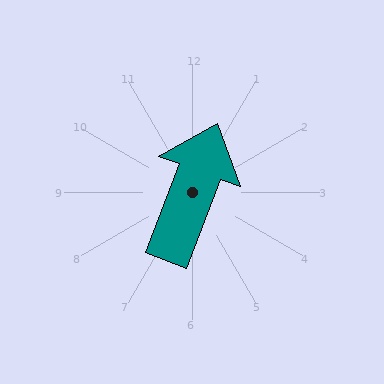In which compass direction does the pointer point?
North.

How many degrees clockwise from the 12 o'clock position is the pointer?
Approximately 21 degrees.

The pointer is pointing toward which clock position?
Roughly 1 o'clock.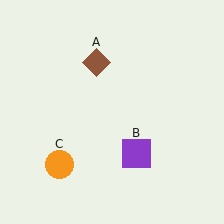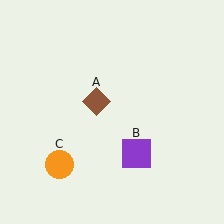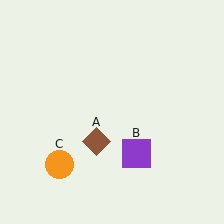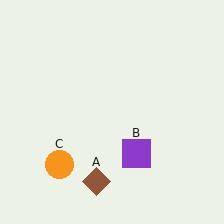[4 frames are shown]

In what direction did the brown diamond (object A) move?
The brown diamond (object A) moved down.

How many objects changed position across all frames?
1 object changed position: brown diamond (object A).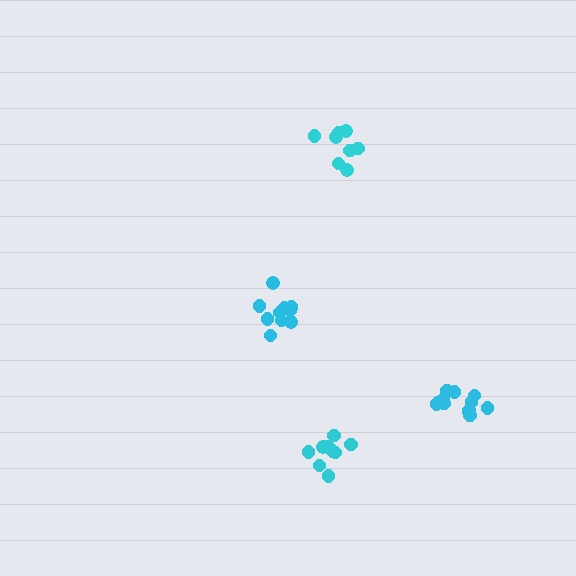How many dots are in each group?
Group 1: 9 dots, Group 2: 8 dots, Group 3: 12 dots, Group 4: 10 dots (39 total).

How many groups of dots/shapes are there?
There are 4 groups.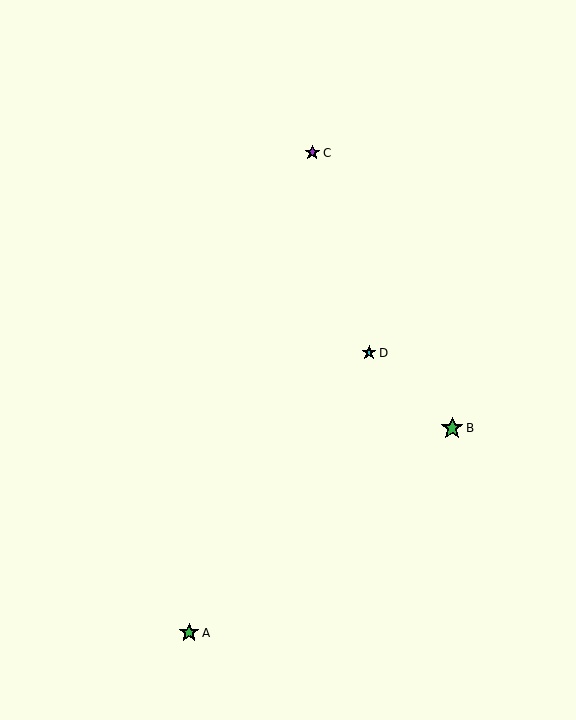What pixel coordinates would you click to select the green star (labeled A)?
Click at (189, 633) to select the green star A.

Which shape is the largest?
The green star (labeled B) is the largest.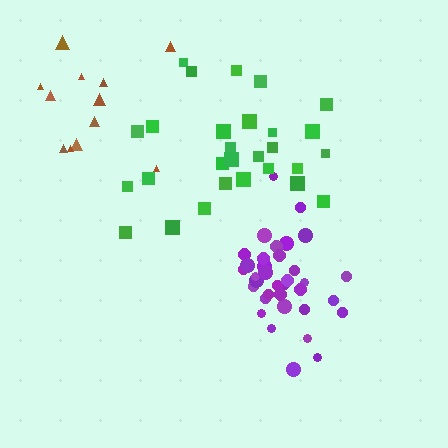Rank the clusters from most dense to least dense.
purple, green, brown.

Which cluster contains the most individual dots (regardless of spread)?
Purple (35).